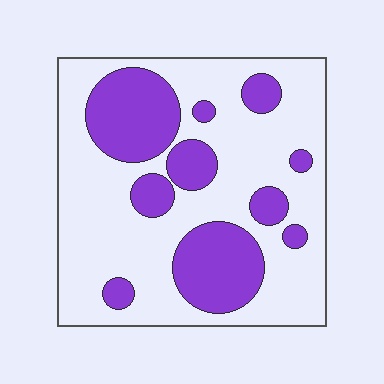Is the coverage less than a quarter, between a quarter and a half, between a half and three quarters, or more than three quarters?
Between a quarter and a half.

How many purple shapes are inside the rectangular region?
10.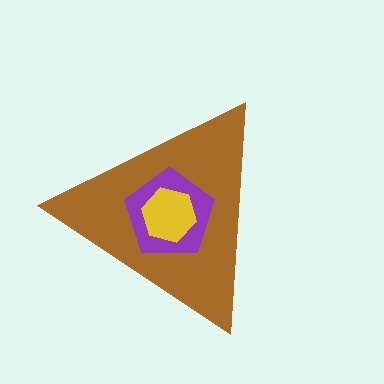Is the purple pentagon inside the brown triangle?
Yes.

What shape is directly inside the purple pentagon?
The yellow hexagon.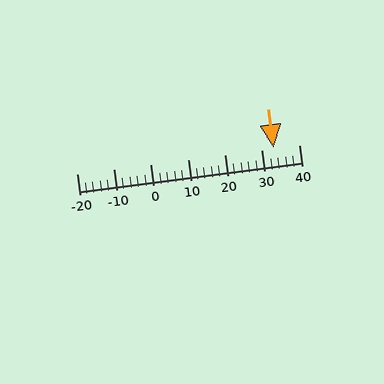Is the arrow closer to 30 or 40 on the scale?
The arrow is closer to 30.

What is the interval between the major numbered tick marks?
The major tick marks are spaced 10 units apart.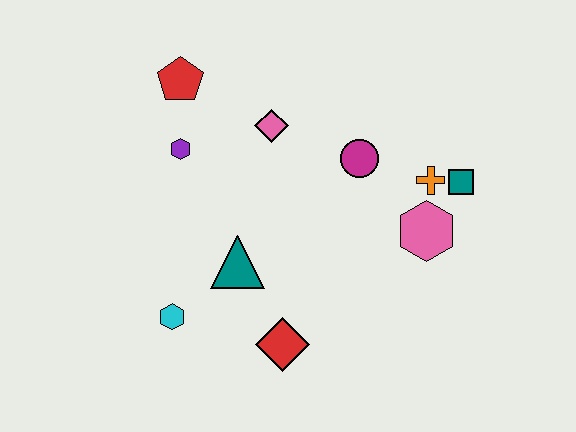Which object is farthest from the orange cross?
The cyan hexagon is farthest from the orange cross.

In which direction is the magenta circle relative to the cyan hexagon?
The magenta circle is to the right of the cyan hexagon.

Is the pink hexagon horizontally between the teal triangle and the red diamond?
No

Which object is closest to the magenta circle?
The orange cross is closest to the magenta circle.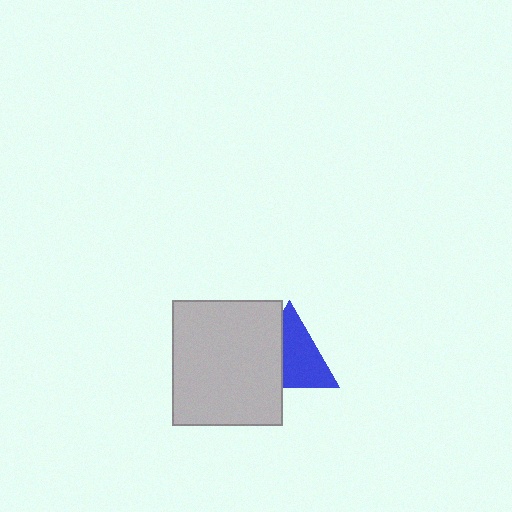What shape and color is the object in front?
The object in front is a light gray rectangle.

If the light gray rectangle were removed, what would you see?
You would see the complete blue triangle.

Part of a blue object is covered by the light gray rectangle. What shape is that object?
It is a triangle.